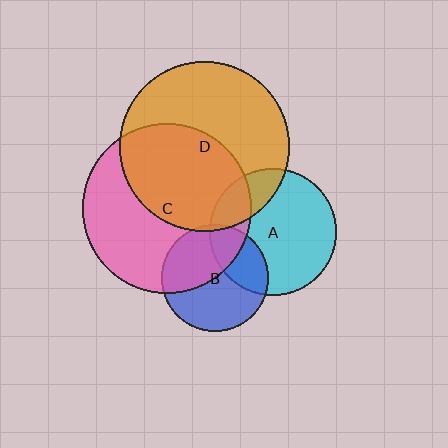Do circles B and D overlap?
Yes.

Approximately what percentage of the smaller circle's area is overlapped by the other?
Approximately 5%.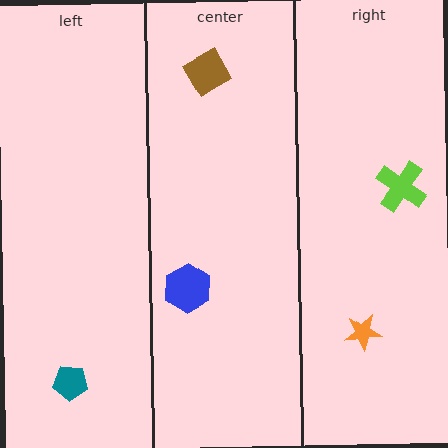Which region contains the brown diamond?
The center region.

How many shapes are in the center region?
2.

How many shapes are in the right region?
2.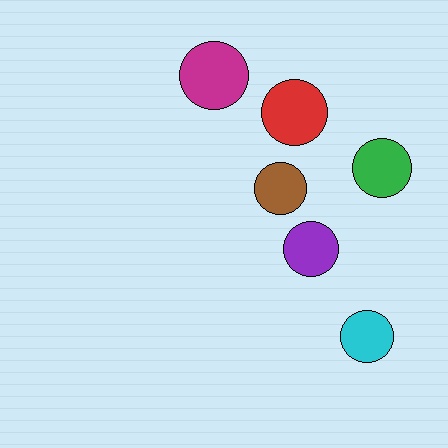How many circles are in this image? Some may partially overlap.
There are 6 circles.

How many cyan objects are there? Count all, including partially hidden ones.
There is 1 cyan object.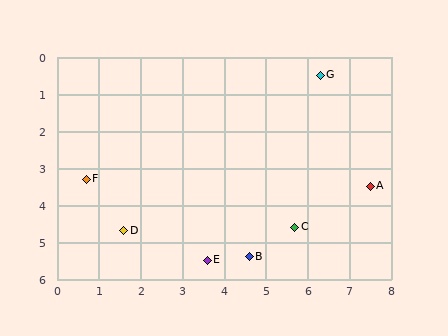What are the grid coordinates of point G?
Point G is at approximately (6.3, 0.5).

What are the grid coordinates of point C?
Point C is at approximately (5.7, 4.6).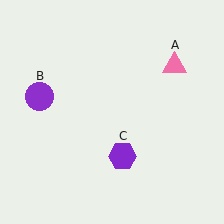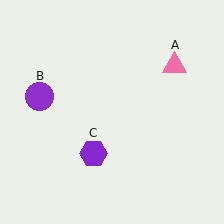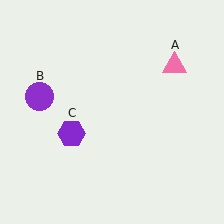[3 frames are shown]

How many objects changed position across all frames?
1 object changed position: purple hexagon (object C).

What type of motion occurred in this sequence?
The purple hexagon (object C) rotated clockwise around the center of the scene.